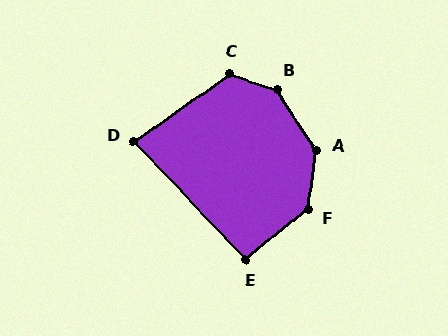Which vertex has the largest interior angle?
B, at approximately 142 degrees.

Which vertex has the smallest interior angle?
D, at approximately 82 degrees.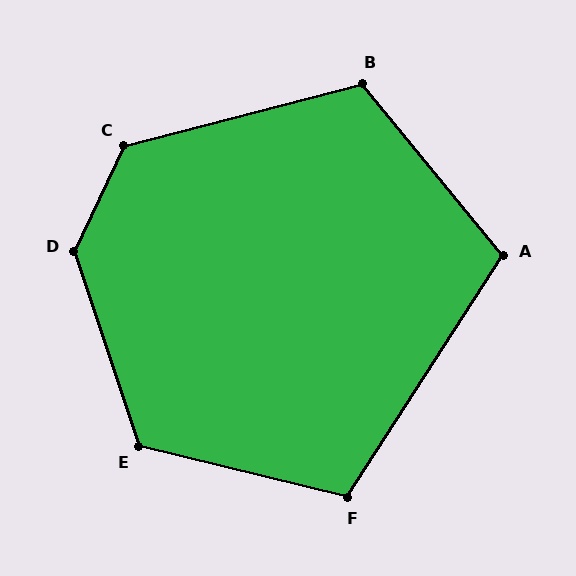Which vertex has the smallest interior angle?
A, at approximately 108 degrees.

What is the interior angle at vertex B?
Approximately 115 degrees (obtuse).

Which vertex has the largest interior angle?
D, at approximately 136 degrees.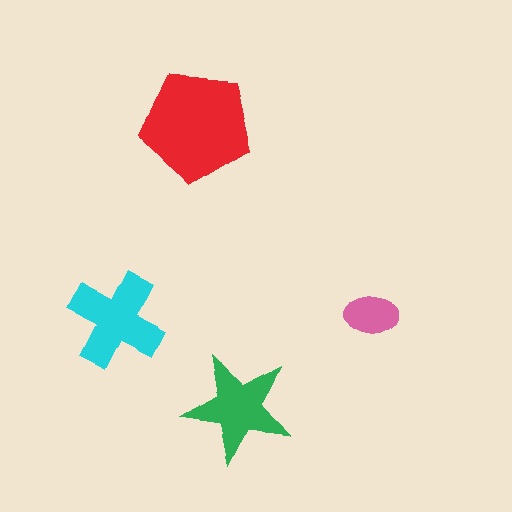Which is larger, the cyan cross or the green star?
The cyan cross.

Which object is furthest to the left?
The cyan cross is leftmost.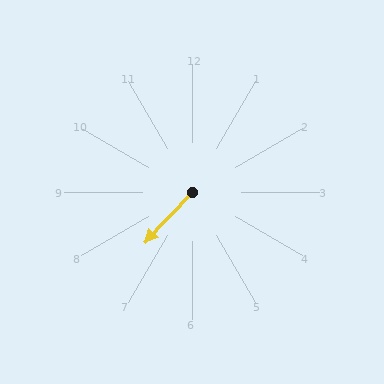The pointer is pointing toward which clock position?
Roughly 7 o'clock.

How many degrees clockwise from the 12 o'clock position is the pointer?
Approximately 223 degrees.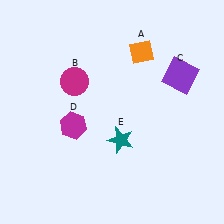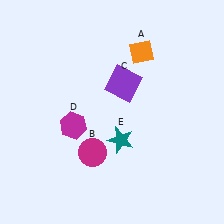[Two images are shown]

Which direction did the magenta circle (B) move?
The magenta circle (B) moved down.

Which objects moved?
The objects that moved are: the magenta circle (B), the purple square (C).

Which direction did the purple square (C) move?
The purple square (C) moved left.